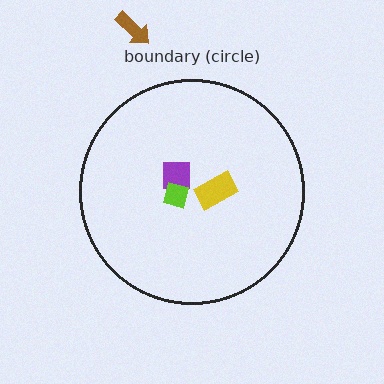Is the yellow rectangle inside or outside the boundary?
Inside.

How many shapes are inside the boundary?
3 inside, 1 outside.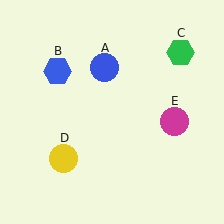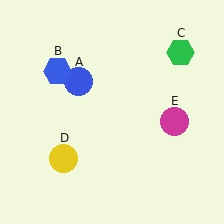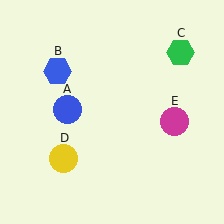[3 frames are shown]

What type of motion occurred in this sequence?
The blue circle (object A) rotated counterclockwise around the center of the scene.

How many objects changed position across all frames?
1 object changed position: blue circle (object A).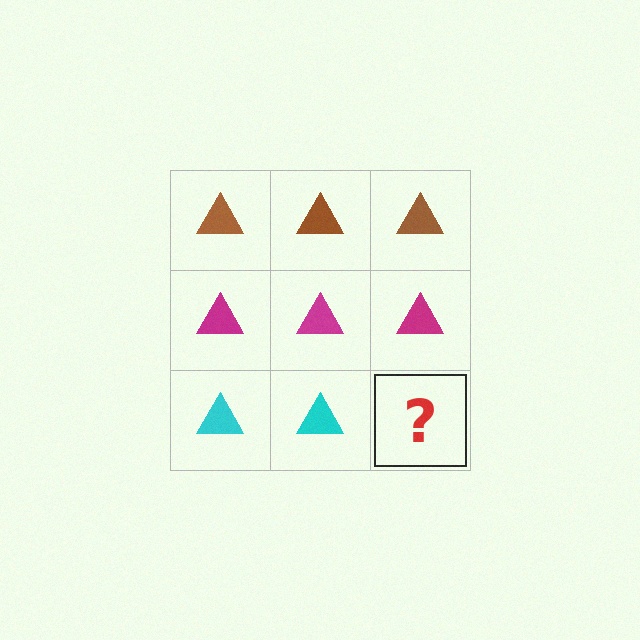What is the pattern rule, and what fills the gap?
The rule is that each row has a consistent color. The gap should be filled with a cyan triangle.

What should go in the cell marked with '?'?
The missing cell should contain a cyan triangle.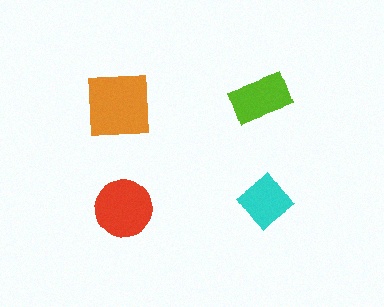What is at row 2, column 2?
A cyan diamond.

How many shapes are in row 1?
2 shapes.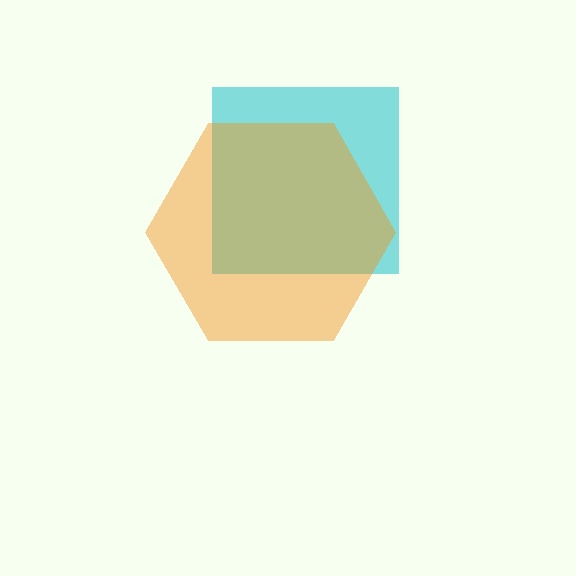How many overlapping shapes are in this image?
There are 2 overlapping shapes in the image.